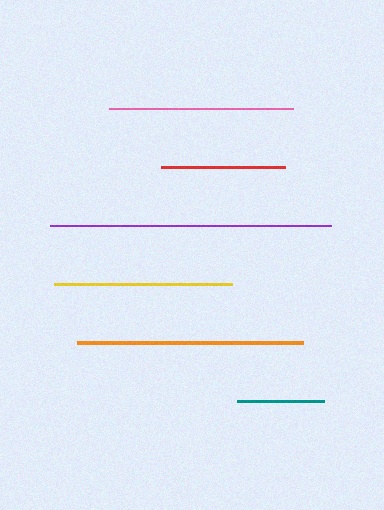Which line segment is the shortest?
The teal line is the shortest at approximately 87 pixels.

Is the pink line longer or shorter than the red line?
The pink line is longer than the red line.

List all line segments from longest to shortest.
From longest to shortest: purple, orange, pink, yellow, red, teal.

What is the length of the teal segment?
The teal segment is approximately 87 pixels long.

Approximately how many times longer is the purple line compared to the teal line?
The purple line is approximately 3.2 times the length of the teal line.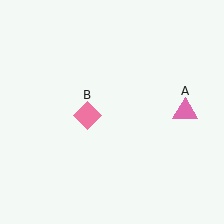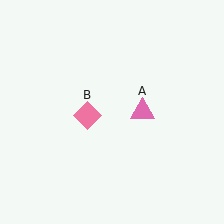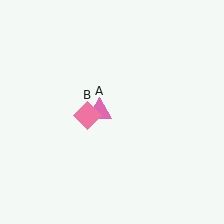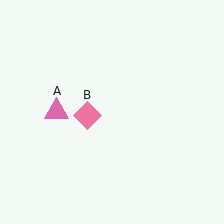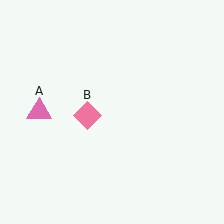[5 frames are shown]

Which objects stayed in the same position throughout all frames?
Pink diamond (object B) remained stationary.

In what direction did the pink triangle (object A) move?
The pink triangle (object A) moved left.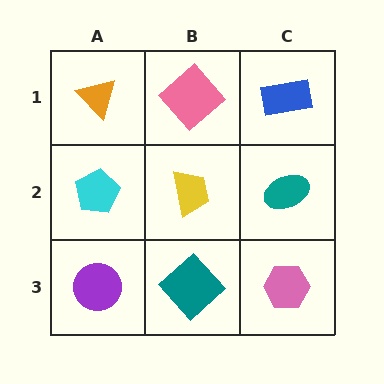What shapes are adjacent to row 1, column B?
A yellow trapezoid (row 2, column B), an orange triangle (row 1, column A), a blue rectangle (row 1, column C).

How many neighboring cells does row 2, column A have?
3.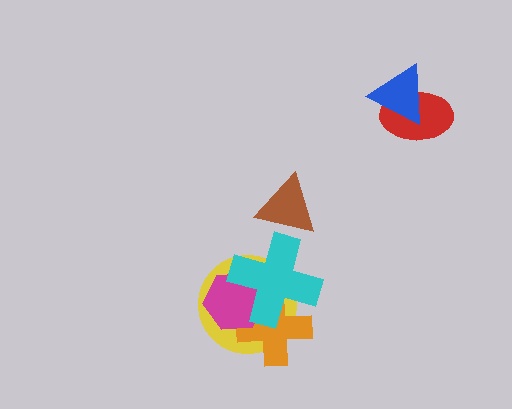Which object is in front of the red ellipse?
The blue triangle is in front of the red ellipse.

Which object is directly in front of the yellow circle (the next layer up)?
The orange cross is directly in front of the yellow circle.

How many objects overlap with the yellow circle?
3 objects overlap with the yellow circle.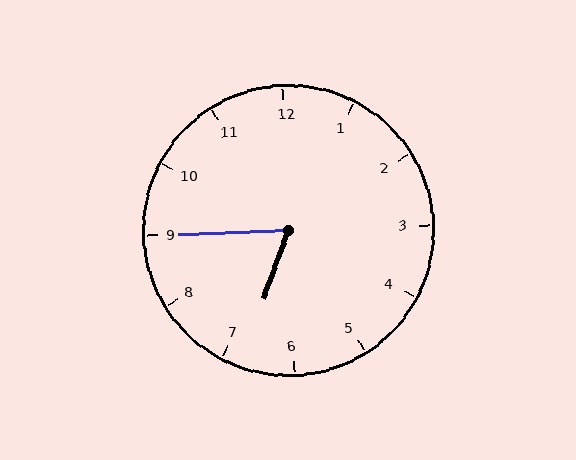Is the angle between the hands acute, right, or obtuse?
It is acute.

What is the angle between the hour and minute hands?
Approximately 68 degrees.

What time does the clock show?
6:45.